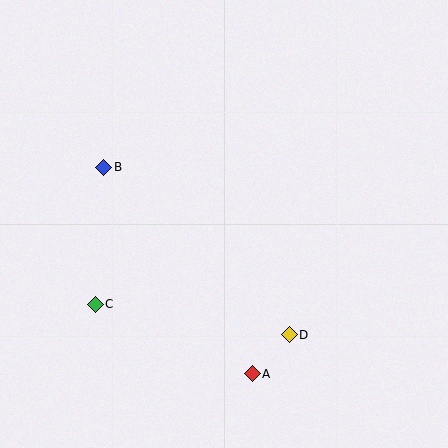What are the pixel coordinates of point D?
Point D is at (289, 335).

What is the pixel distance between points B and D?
The distance between B and D is 250 pixels.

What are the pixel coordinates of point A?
Point A is at (252, 374).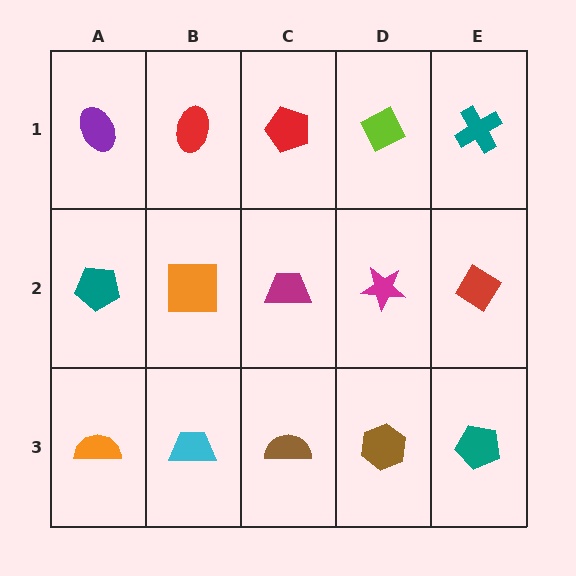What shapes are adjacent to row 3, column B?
An orange square (row 2, column B), an orange semicircle (row 3, column A), a brown semicircle (row 3, column C).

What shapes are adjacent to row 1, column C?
A magenta trapezoid (row 2, column C), a red ellipse (row 1, column B), a lime diamond (row 1, column D).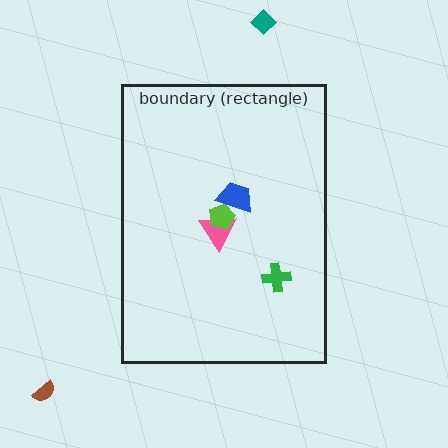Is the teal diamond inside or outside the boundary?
Outside.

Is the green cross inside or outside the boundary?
Inside.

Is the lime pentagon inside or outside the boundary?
Inside.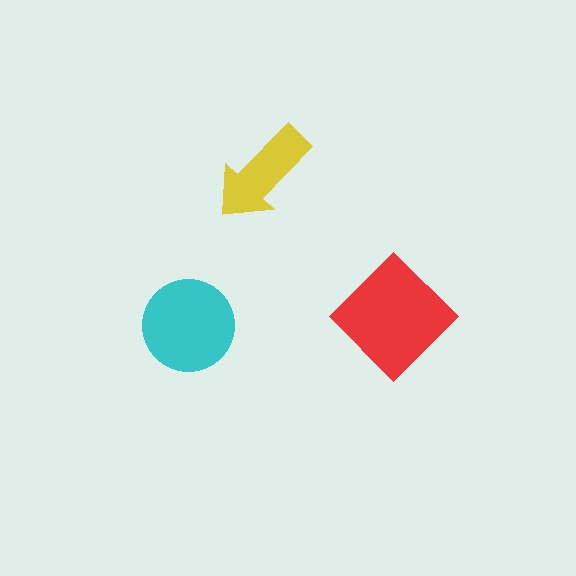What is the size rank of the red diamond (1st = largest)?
1st.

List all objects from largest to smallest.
The red diamond, the cyan circle, the yellow arrow.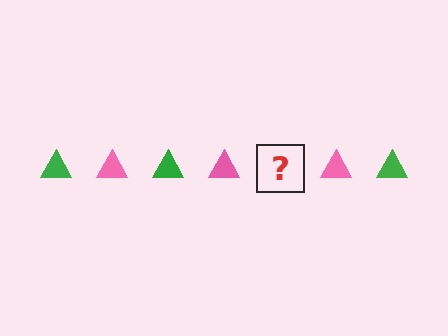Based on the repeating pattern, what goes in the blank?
The blank should be a green triangle.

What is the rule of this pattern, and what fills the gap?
The rule is that the pattern cycles through green, pink triangles. The gap should be filled with a green triangle.